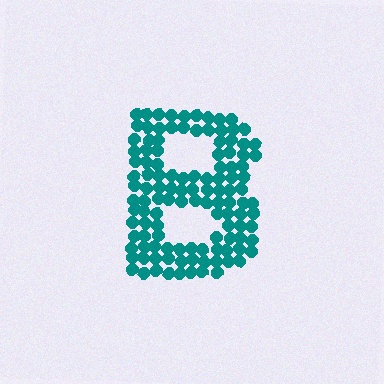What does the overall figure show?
The overall figure shows the letter B.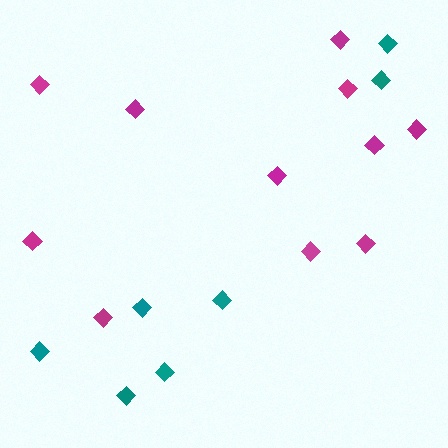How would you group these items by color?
There are 2 groups: one group of magenta diamonds (11) and one group of teal diamonds (7).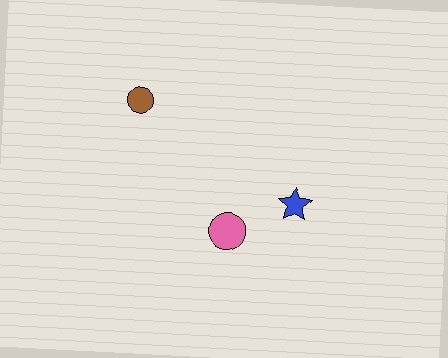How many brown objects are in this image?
There is 1 brown object.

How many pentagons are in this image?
There are no pentagons.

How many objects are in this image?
There are 3 objects.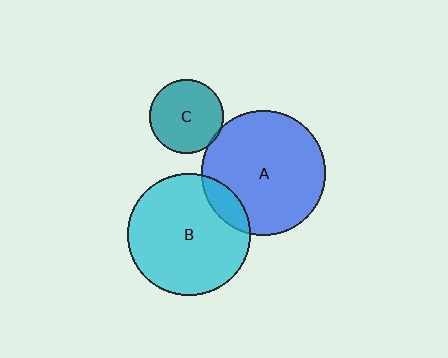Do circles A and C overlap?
Yes.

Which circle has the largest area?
Circle A (blue).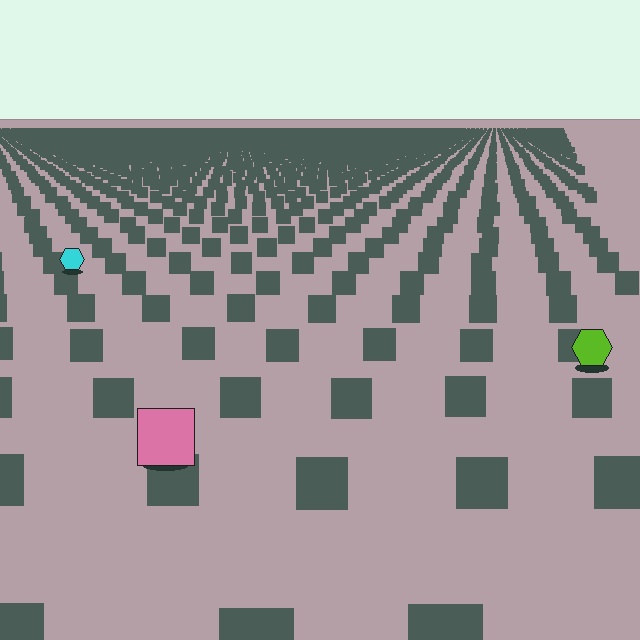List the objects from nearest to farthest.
From nearest to farthest: the pink square, the lime hexagon, the cyan hexagon.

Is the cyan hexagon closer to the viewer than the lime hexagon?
No. The lime hexagon is closer — you can tell from the texture gradient: the ground texture is coarser near it.